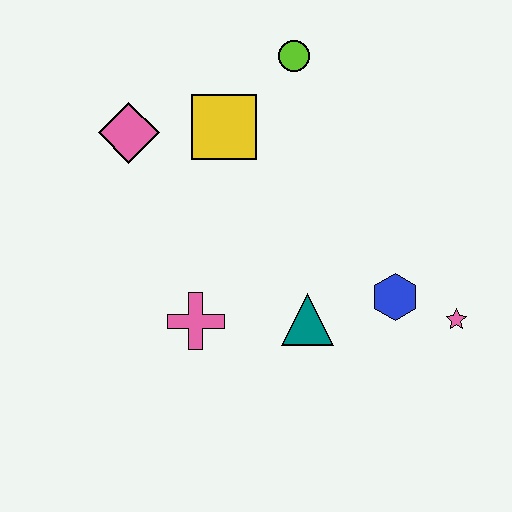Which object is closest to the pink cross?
The teal triangle is closest to the pink cross.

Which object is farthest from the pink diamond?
The pink star is farthest from the pink diamond.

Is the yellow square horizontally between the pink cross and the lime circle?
Yes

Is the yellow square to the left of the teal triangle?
Yes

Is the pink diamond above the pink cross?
Yes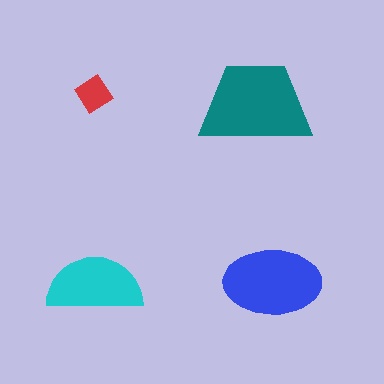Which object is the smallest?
The red diamond.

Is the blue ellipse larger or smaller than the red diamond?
Larger.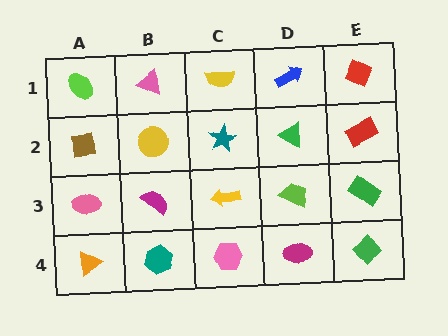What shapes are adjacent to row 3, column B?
A yellow circle (row 2, column B), a teal hexagon (row 4, column B), a pink ellipse (row 3, column A), a yellow arrow (row 3, column C).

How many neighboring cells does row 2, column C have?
4.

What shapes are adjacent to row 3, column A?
A brown square (row 2, column A), an orange triangle (row 4, column A), a magenta semicircle (row 3, column B).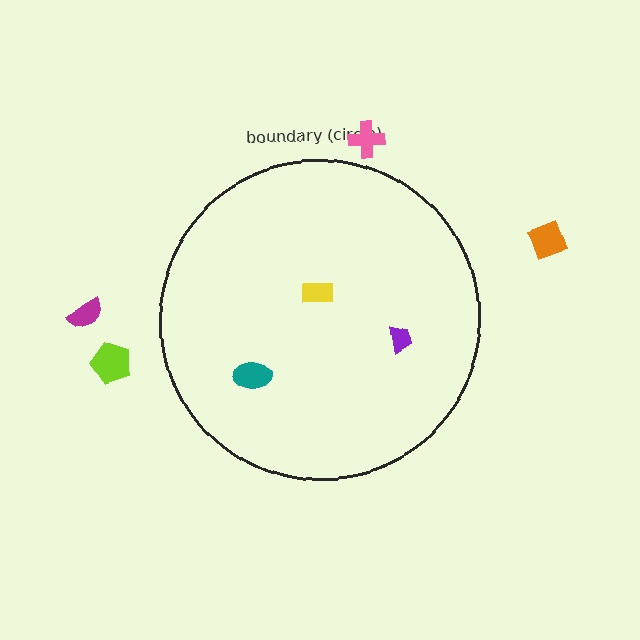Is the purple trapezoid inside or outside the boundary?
Inside.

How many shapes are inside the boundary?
3 inside, 4 outside.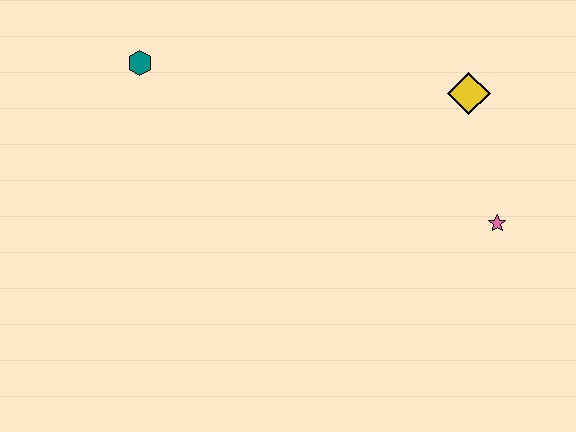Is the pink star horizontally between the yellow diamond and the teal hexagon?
No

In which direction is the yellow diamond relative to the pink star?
The yellow diamond is above the pink star.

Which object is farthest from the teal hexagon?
The pink star is farthest from the teal hexagon.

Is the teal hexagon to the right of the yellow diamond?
No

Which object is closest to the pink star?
The yellow diamond is closest to the pink star.